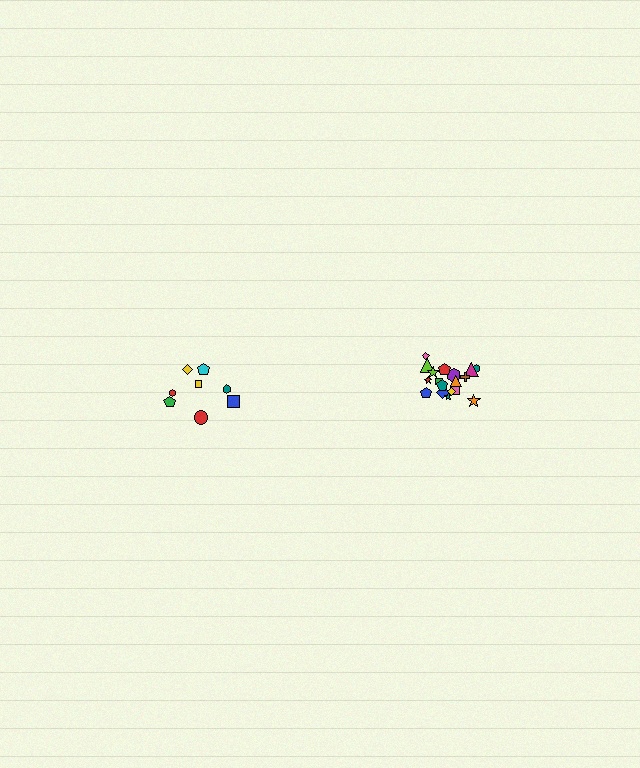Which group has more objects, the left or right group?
The right group.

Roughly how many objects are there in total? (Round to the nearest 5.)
Roughly 25 objects in total.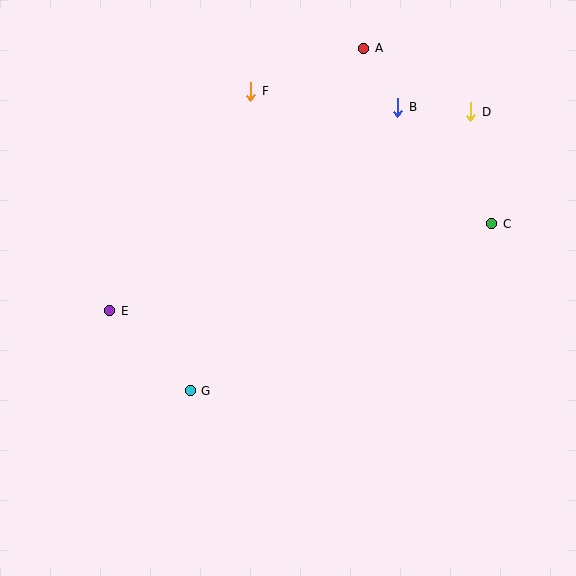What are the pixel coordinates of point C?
Point C is at (492, 224).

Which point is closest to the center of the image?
Point G at (190, 391) is closest to the center.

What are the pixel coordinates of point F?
Point F is at (251, 91).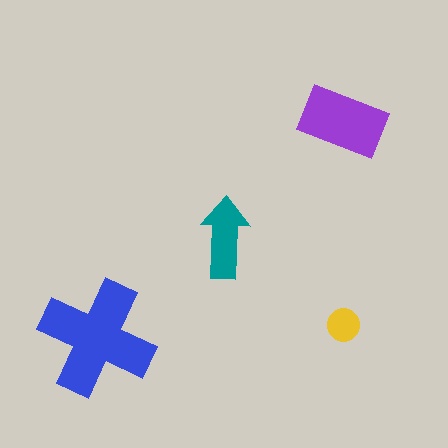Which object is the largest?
The blue cross.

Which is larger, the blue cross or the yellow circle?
The blue cross.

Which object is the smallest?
The yellow circle.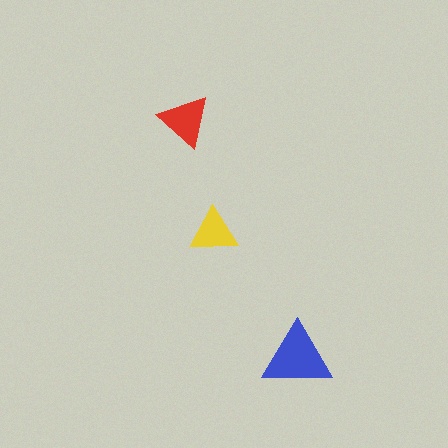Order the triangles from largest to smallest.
the blue one, the red one, the yellow one.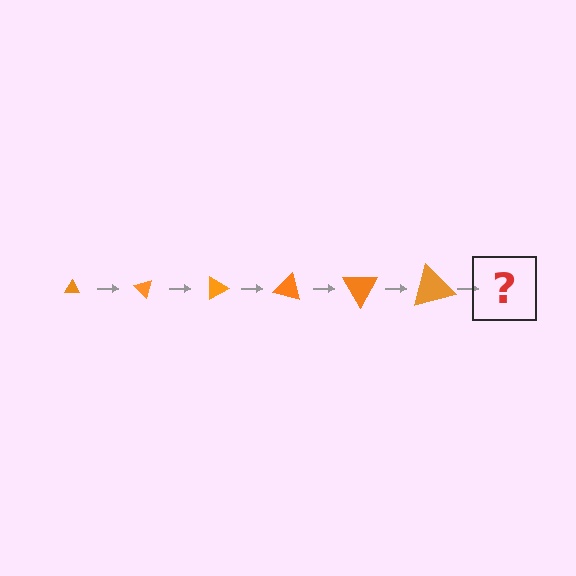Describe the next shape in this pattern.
It should be a triangle, larger than the previous one and rotated 270 degrees from the start.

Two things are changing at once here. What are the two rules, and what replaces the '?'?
The two rules are that the triangle grows larger each step and it rotates 45 degrees each step. The '?' should be a triangle, larger than the previous one and rotated 270 degrees from the start.